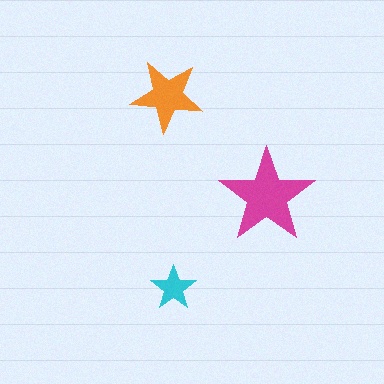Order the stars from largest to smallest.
the magenta one, the orange one, the cyan one.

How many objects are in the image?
There are 3 objects in the image.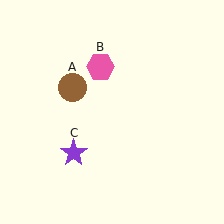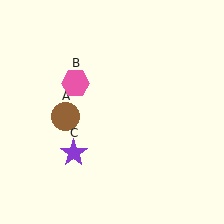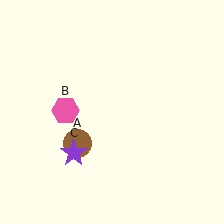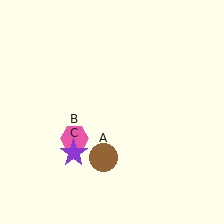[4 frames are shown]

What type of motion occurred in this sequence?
The brown circle (object A), pink hexagon (object B) rotated counterclockwise around the center of the scene.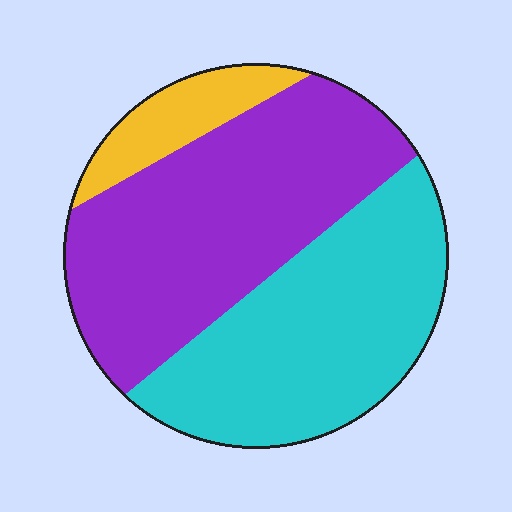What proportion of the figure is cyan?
Cyan takes up about two fifths (2/5) of the figure.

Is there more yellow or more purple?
Purple.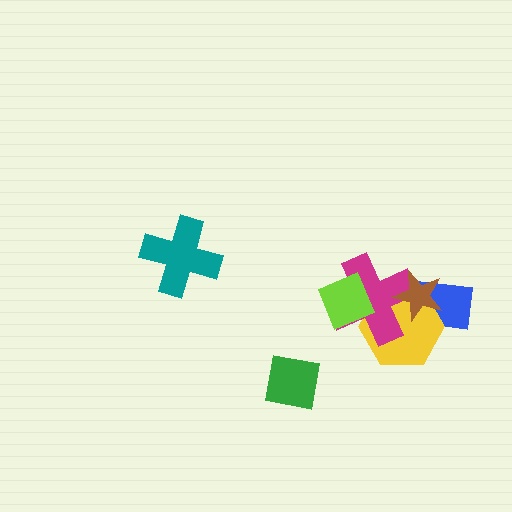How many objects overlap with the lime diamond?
2 objects overlap with the lime diamond.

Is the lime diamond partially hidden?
No, no other shape covers it.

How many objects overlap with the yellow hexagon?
4 objects overlap with the yellow hexagon.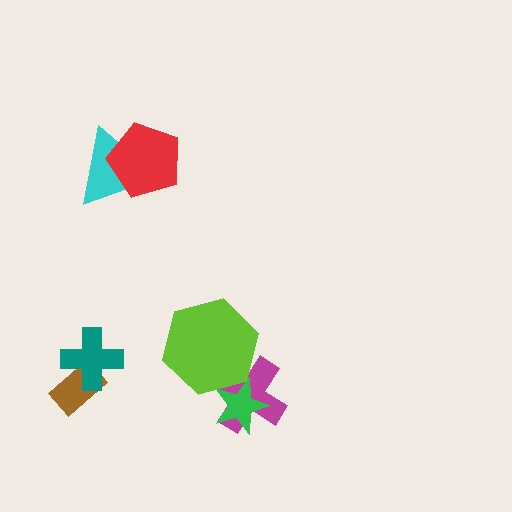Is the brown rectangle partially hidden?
Yes, it is partially covered by another shape.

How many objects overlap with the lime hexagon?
2 objects overlap with the lime hexagon.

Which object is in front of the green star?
The lime hexagon is in front of the green star.